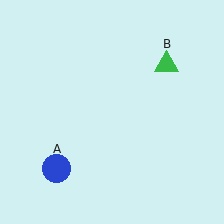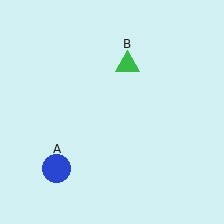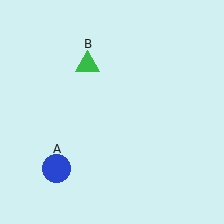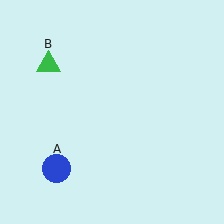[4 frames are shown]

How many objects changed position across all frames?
1 object changed position: green triangle (object B).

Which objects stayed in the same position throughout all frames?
Blue circle (object A) remained stationary.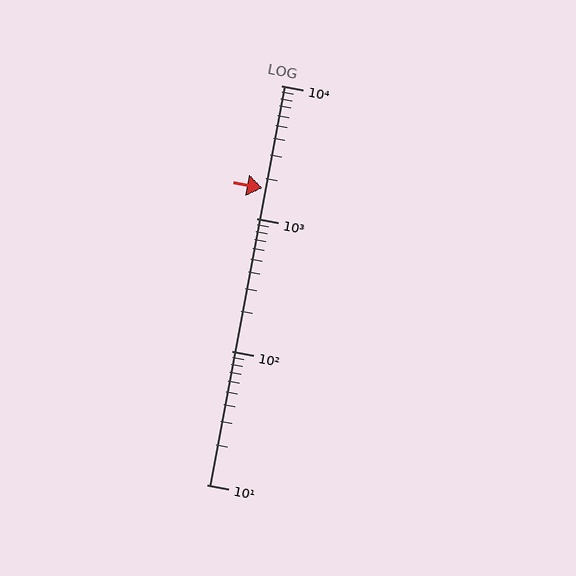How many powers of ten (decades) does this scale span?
The scale spans 3 decades, from 10 to 10000.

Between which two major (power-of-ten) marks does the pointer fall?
The pointer is between 1000 and 10000.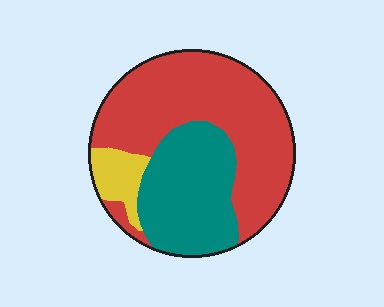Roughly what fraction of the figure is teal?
Teal takes up between a sixth and a third of the figure.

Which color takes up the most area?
Red, at roughly 60%.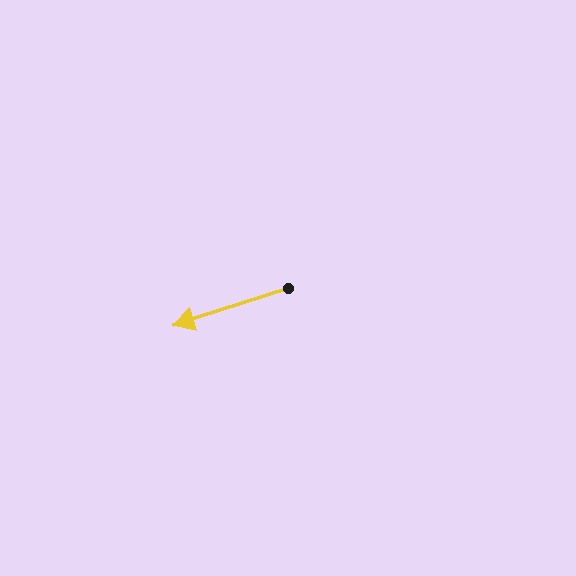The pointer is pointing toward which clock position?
Roughly 8 o'clock.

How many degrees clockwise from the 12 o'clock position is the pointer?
Approximately 252 degrees.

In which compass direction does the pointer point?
West.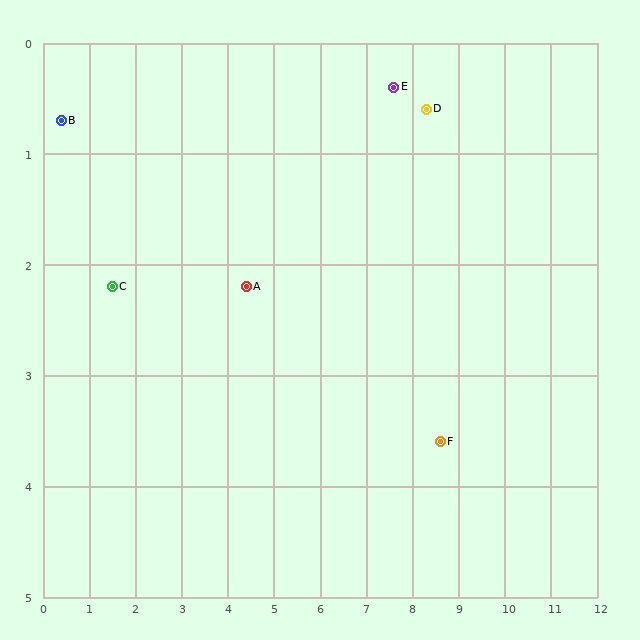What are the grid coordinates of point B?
Point B is at approximately (0.4, 0.7).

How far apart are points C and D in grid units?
Points C and D are about 7.0 grid units apart.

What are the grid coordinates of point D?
Point D is at approximately (8.3, 0.6).